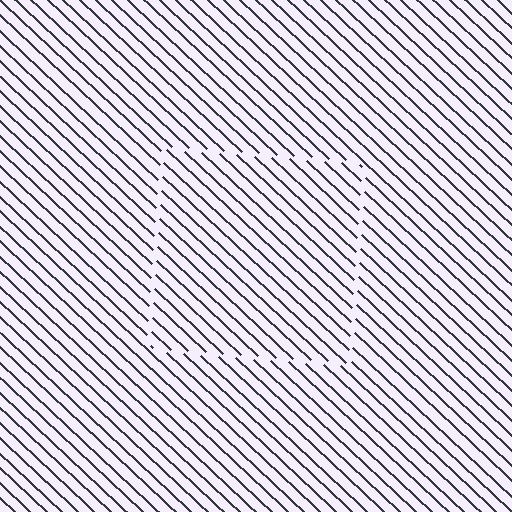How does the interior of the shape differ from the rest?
The interior of the shape contains the same grating, shifted by half a period — the contour is defined by the phase discontinuity where line-ends from the inner and outer gratings abut.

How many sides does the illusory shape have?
4 sides — the line-ends trace a square.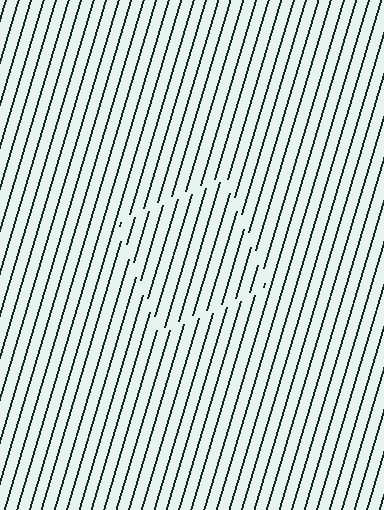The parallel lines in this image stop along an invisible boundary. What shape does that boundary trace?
An illusory square. The interior of the shape contains the same grating, shifted by half a period — the contour is defined by the phase discontinuity where line-ends from the inner and outer gratings abut.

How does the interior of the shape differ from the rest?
The interior of the shape contains the same grating, shifted by half a period — the contour is defined by the phase discontinuity where line-ends from the inner and outer gratings abut.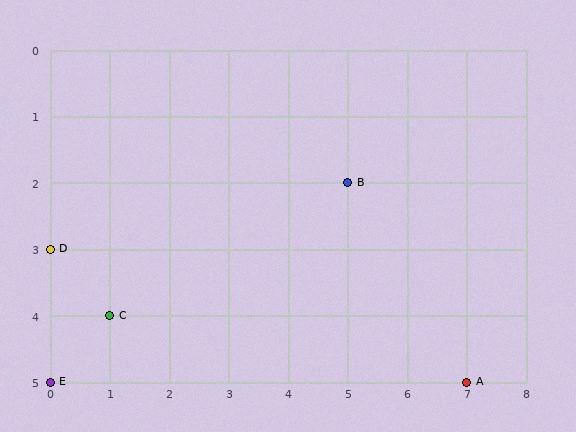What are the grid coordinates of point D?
Point D is at grid coordinates (0, 3).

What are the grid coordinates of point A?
Point A is at grid coordinates (7, 5).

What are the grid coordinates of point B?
Point B is at grid coordinates (5, 2).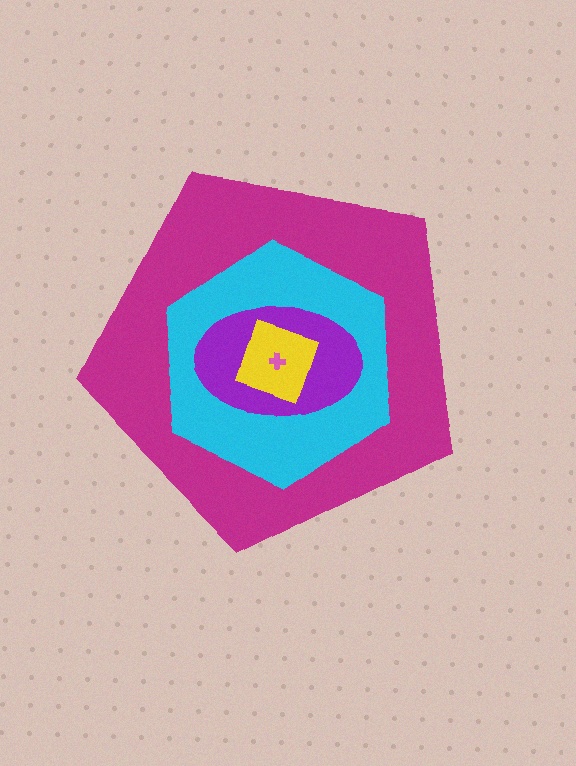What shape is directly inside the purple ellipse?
The yellow square.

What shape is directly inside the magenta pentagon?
The cyan hexagon.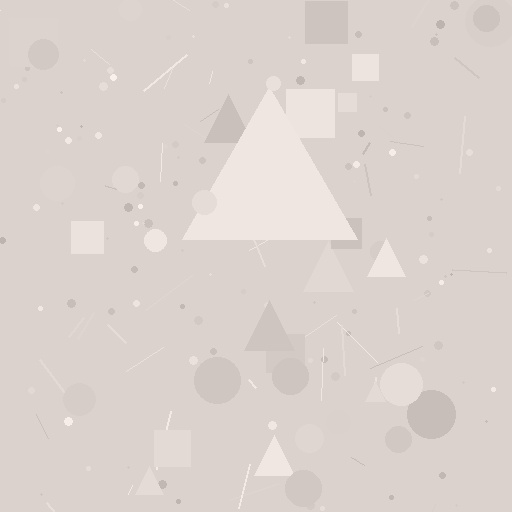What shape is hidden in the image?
A triangle is hidden in the image.